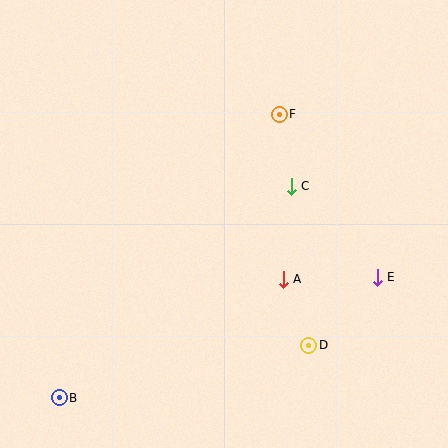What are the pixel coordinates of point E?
Point E is at (377, 277).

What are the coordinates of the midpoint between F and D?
The midpoint between F and D is at (294, 230).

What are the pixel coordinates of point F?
Point F is at (279, 114).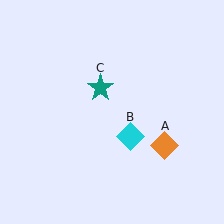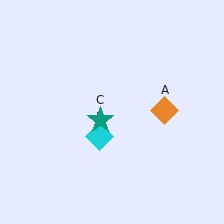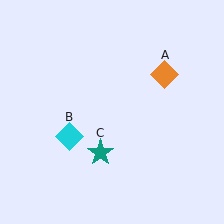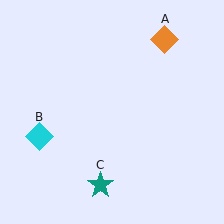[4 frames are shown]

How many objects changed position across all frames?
3 objects changed position: orange diamond (object A), cyan diamond (object B), teal star (object C).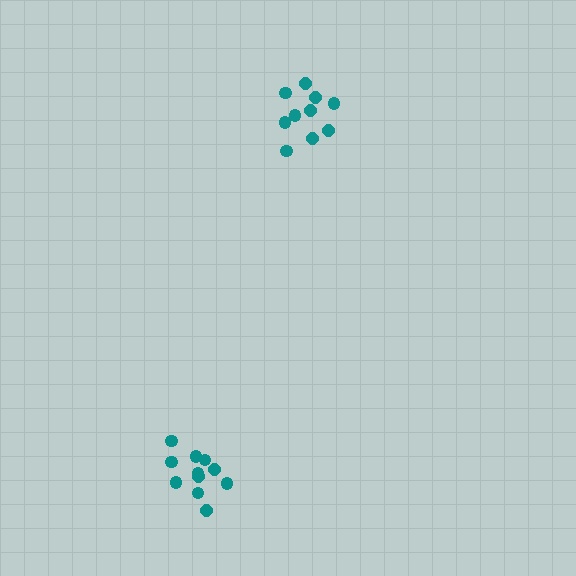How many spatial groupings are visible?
There are 2 spatial groupings.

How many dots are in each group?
Group 1: 10 dots, Group 2: 11 dots (21 total).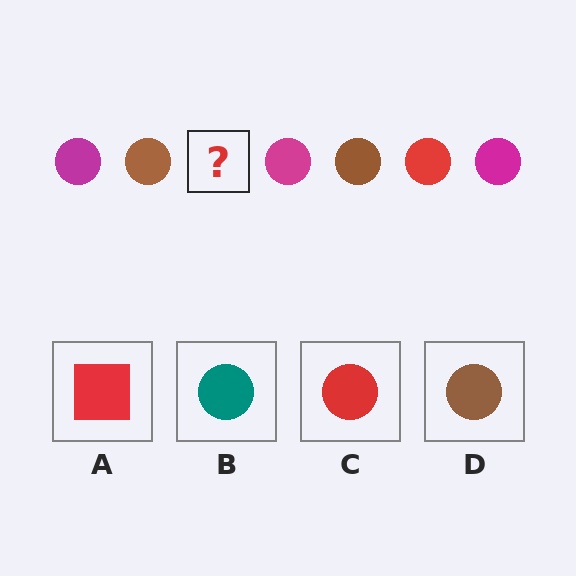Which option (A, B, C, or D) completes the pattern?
C.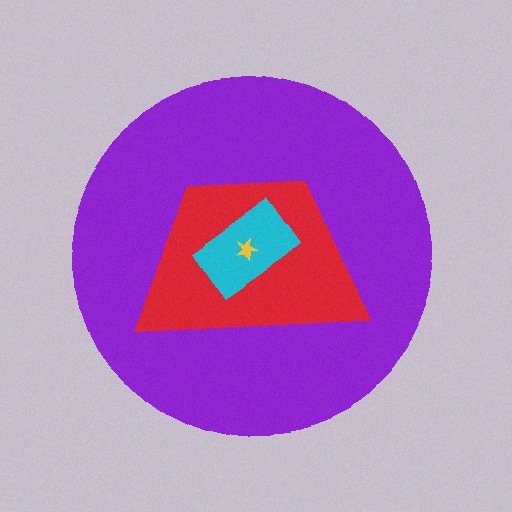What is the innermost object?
The yellow star.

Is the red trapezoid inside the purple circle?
Yes.